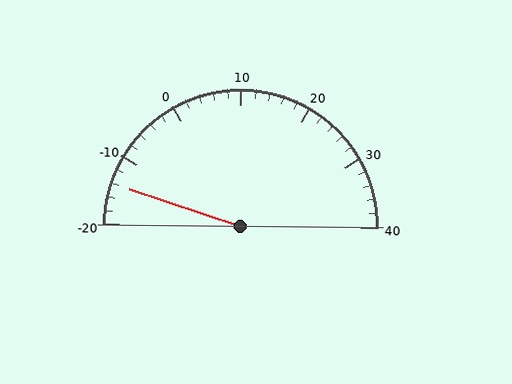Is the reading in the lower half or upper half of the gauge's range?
The reading is in the lower half of the range (-20 to 40).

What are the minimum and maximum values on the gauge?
The gauge ranges from -20 to 40.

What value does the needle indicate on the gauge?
The needle indicates approximately -14.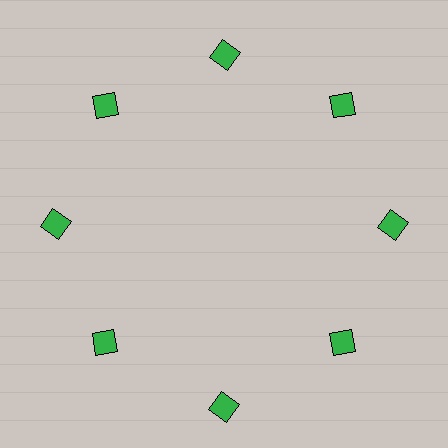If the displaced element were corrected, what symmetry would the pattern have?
It would have 8-fold rotational symmetry — the pattern would map onto itself every 45 degrees.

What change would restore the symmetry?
The symmetry would be restored by moving it inward, back onto the ring so that all 8 squares sit at equal angles and equal distance from the center.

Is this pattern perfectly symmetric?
No. The 8 green squares are arranged in a ring, but one element near the 6 o'clock position is pushed outward from the center, breaking the 8-fold rotational symmetry.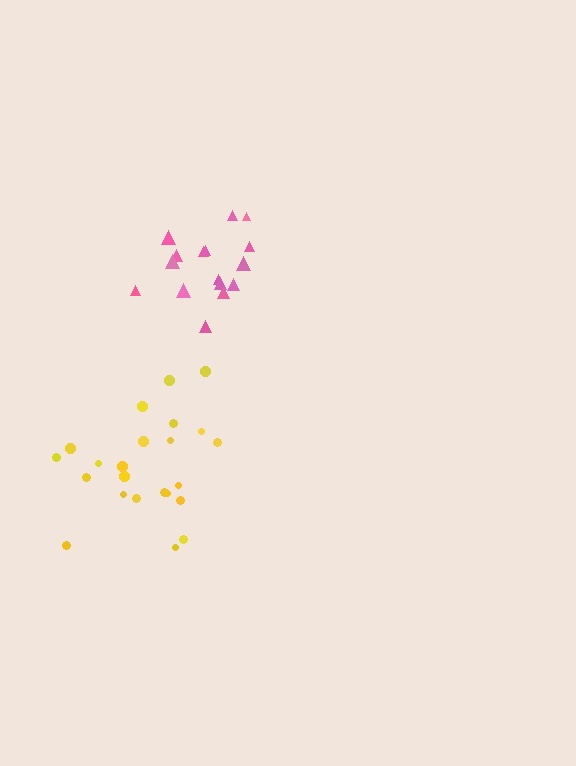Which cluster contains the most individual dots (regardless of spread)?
Yellow (24).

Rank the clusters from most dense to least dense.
yellow, pink.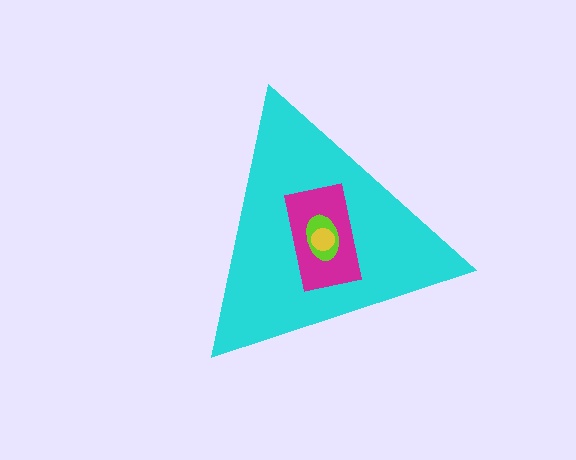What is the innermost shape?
The yellow circle.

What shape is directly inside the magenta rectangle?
The lime ellipse.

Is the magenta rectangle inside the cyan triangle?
Yes.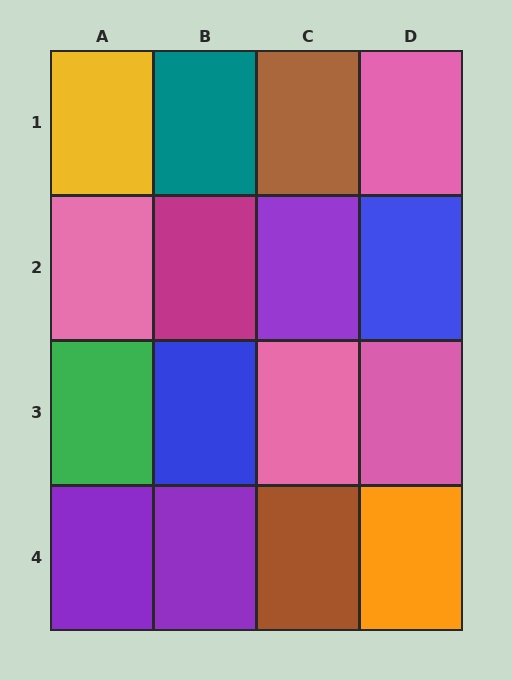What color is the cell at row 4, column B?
Purple.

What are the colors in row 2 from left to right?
Pink, magenta, purple, blue.